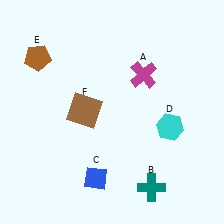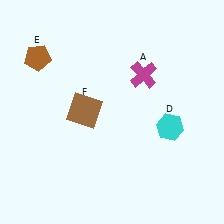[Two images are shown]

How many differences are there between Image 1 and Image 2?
There are 2 differences between the two images.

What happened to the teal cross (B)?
The teal cross (B) was removed in Image 2. It was in the bottom-right area of Image 1.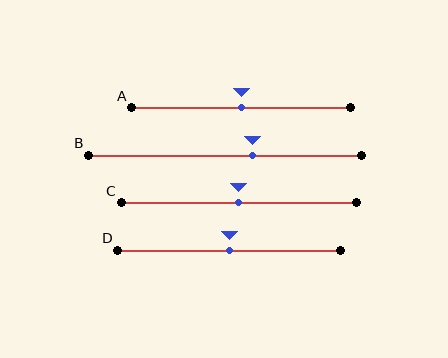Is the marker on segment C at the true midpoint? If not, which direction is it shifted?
Yes, the marker on segment C is at the true midpoint.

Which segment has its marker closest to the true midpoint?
Segment A has its marker closest to the true midpoint.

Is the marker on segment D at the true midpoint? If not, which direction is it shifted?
Yes, the marker on segment D is at the true midpoint.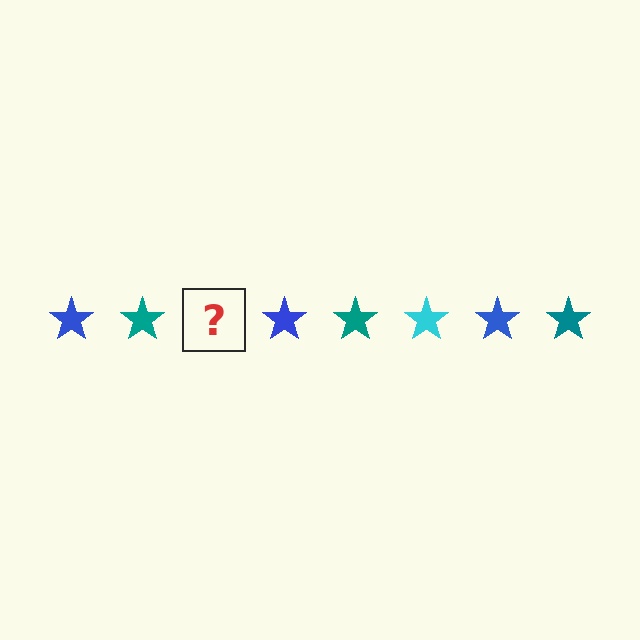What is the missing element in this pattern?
The missing element is a cyan star.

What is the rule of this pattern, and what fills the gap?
The rule is that the pattern cycles through blue, teal, cyan stars. The gap should be filled with a cyan star.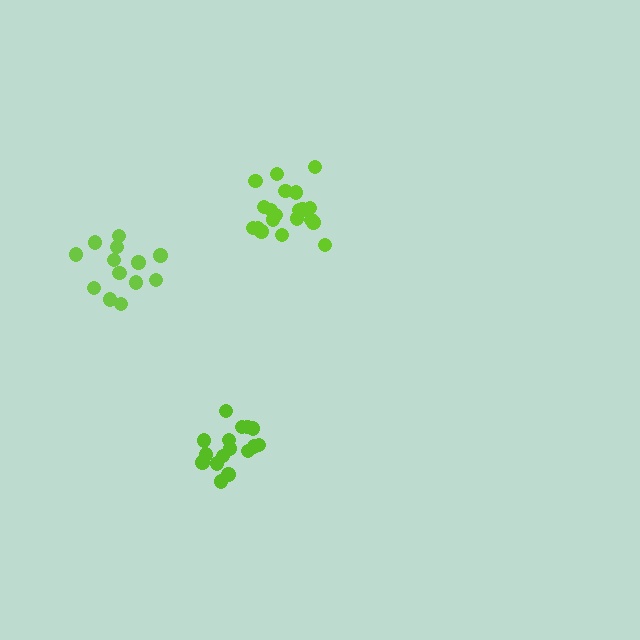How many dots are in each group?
Group 1: 14 dots, Group 2: 16 dots, Group 3: 20 dots (50 total).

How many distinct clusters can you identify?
There are 3 distinct clusters.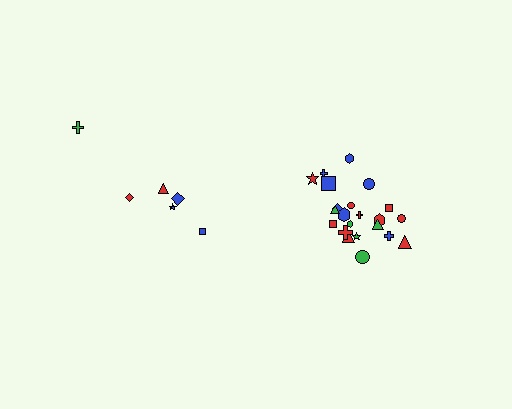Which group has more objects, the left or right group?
The right group.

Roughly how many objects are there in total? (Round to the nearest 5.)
Roughly 30 objects in total.